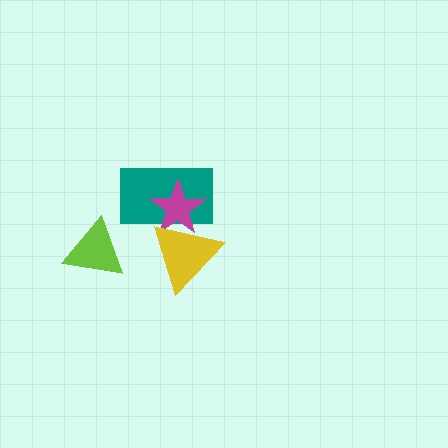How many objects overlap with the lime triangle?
0 objects overlap with the lime triangle.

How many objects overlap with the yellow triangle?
2 objects overlap with the yellow triangle.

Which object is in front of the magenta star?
The yellow triangle is in front of the magenta star.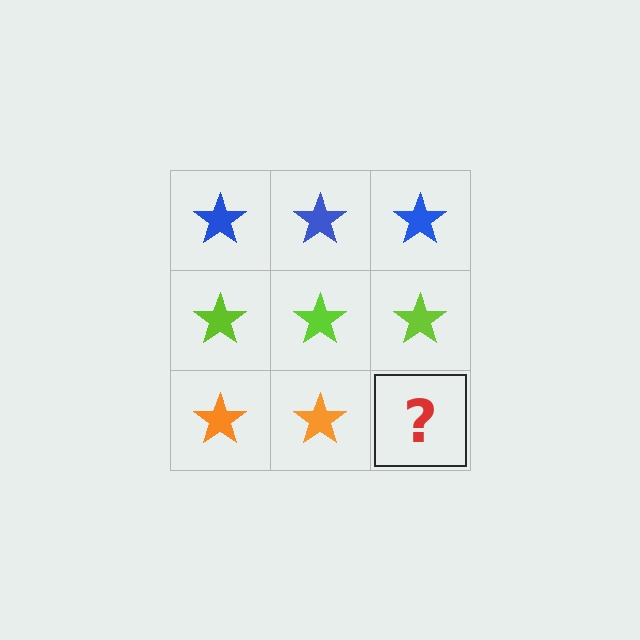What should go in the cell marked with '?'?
The missing cell should contain an orange star.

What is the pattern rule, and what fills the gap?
The rule is that each row has a consistent color. The gap should be filled with an orange star.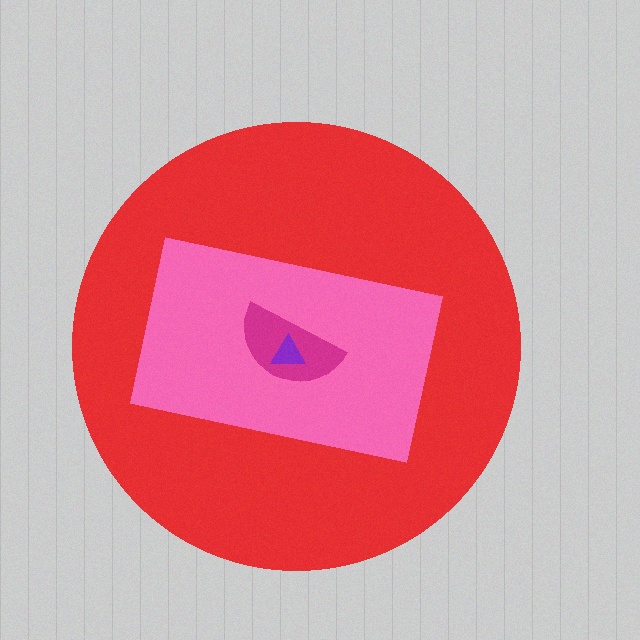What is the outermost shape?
The red circle.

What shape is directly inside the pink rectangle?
The magenta semicircle.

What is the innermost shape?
The purple triangle.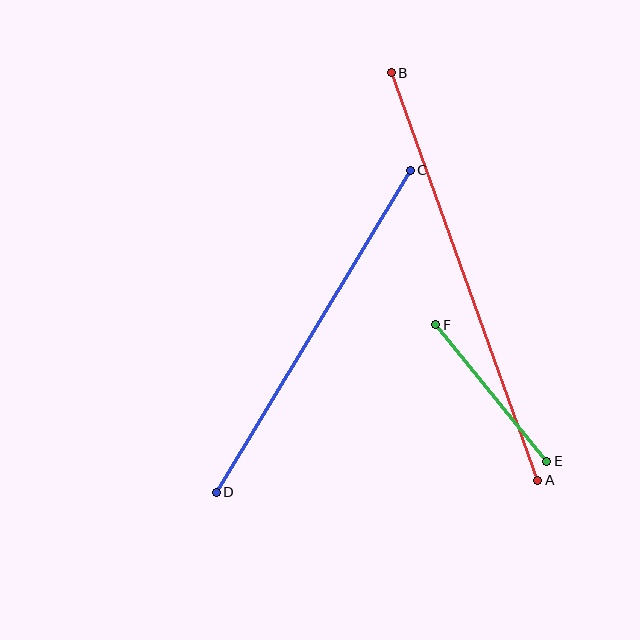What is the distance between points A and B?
The distance is approximately 433 pixels.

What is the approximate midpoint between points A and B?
The midpoint is at approximately (465, 276) pixels.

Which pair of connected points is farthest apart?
Points A and B are farthest apart.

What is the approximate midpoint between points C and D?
The midpoint is at approximately (313, 331) pixels.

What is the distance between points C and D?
The distance is approximately 376 pixels.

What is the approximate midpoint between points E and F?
The midpoint is at approximately (491, 393) pixels.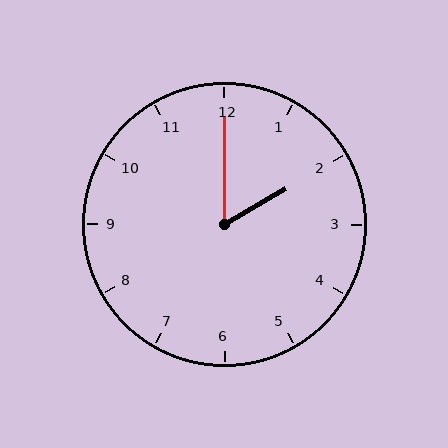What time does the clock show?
2:00.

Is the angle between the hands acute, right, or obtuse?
It is acute.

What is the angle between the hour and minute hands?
Approximately 60 degrees.